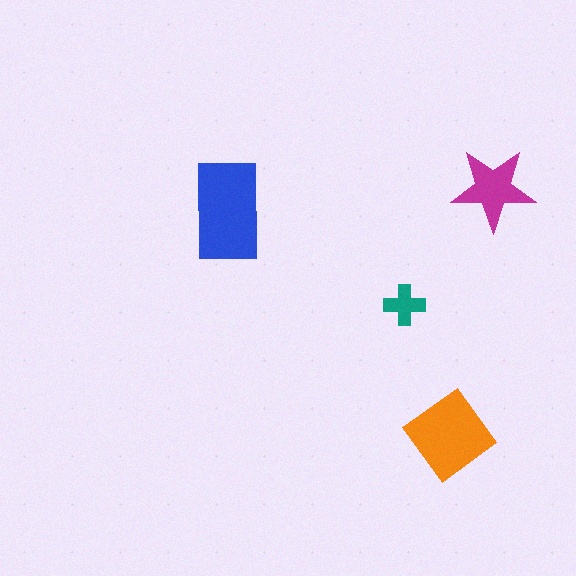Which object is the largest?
The blue rectangle.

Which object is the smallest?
The teal cross.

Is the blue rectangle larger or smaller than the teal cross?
Larger.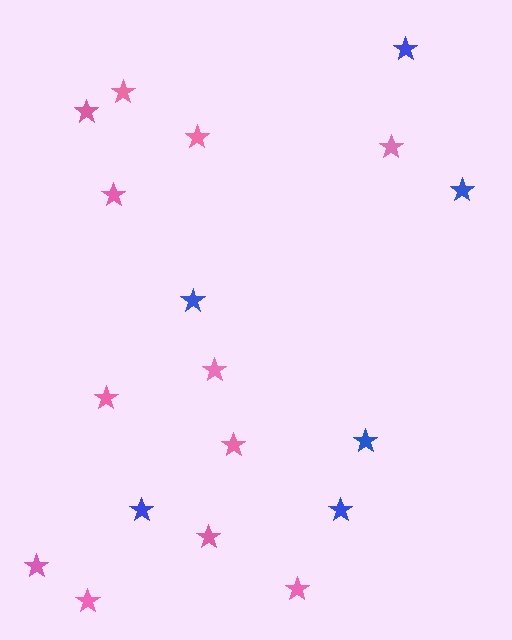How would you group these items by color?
There are 2 groups: one group of pink stars (12) and one group of blue stars (6).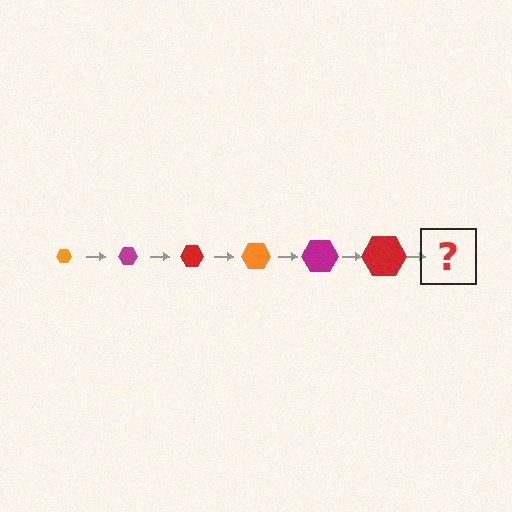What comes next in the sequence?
The next element should be an orange hexagon, larger than the previous one.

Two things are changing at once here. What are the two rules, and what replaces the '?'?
The two rules are that the hexagon grows larger each step and the color cycles through orange, magenta, and red. The '?' should be an orange hexagon, larger than the previous one.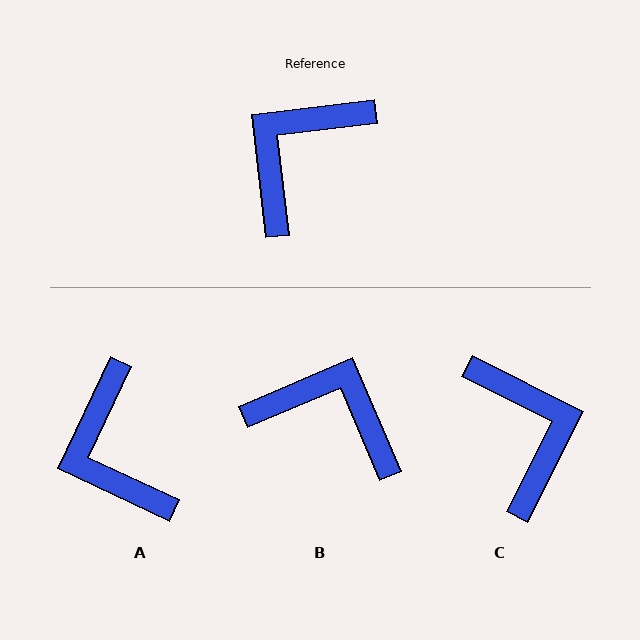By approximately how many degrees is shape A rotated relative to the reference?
Approximately 58 degrees counter-clockwise.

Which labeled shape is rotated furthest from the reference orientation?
C, about 123 degrees away.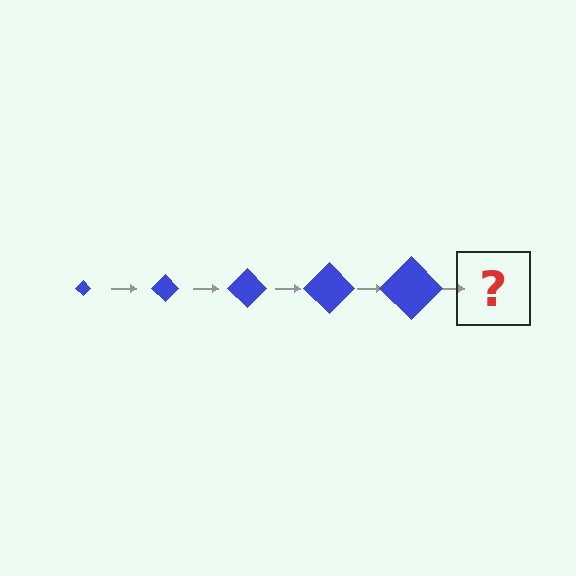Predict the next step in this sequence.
The next step is a blue diamond, larger than the previous one.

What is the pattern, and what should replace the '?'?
The pattern is that the diamond gets progressively larger each step. The '?' should be a blue diamond, larger than the previous one.